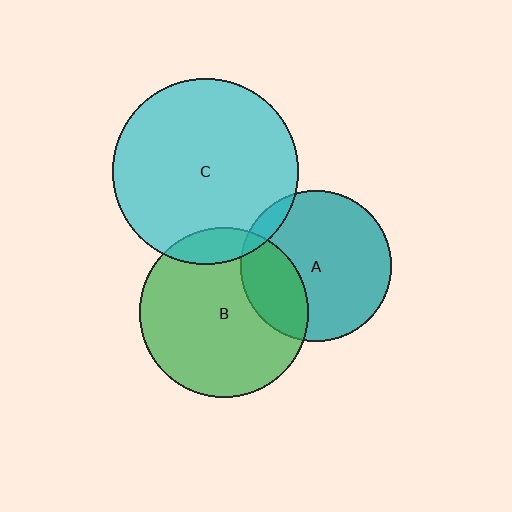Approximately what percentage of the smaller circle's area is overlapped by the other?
Approximately 25%.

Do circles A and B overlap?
Yes.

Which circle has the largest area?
Circle C (cyan).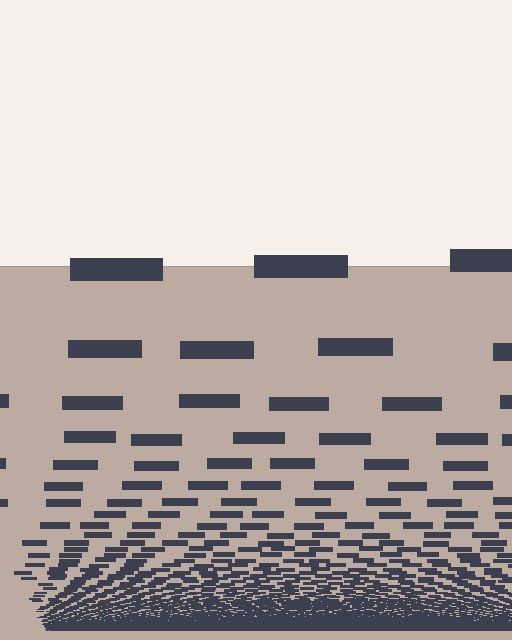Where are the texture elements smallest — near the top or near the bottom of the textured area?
Near the bottom.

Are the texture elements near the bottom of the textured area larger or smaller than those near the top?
Smaller. The gradient is inverted — elements near the bottom are smaller and denser.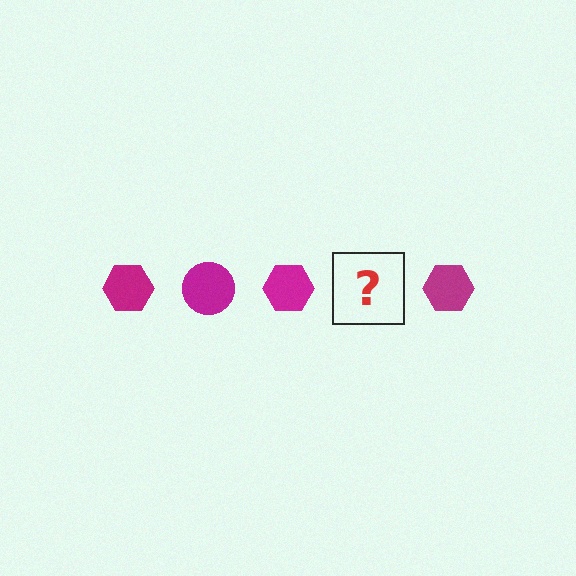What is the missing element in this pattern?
The missing element is a magenta circle.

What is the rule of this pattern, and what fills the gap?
The rule is that the pattern cycles through hexagon, circle shapes in magenta. The gap should be filled with a magenta circle.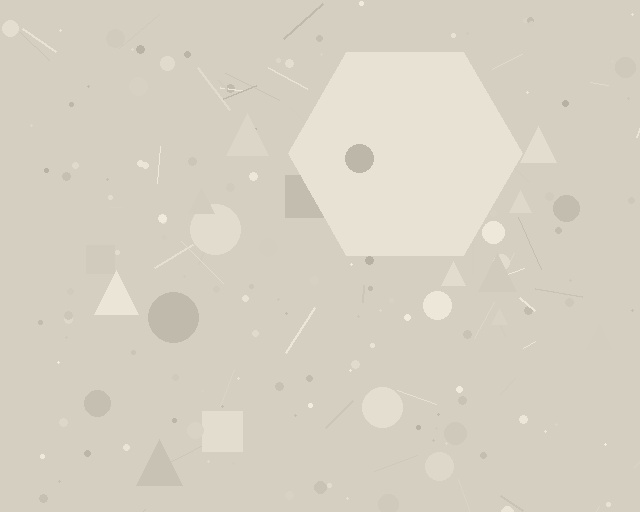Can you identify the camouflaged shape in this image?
The camouflaged shape is a hexagon.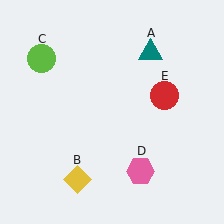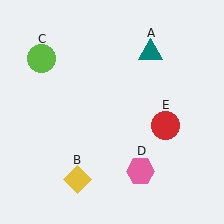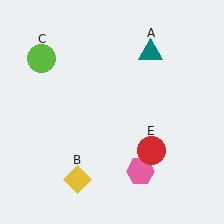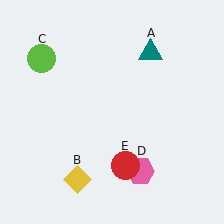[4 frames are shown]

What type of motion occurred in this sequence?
The red circle (object E) rotated clockwise around the center of the scene.